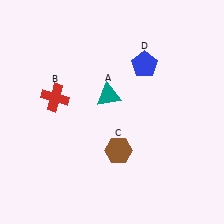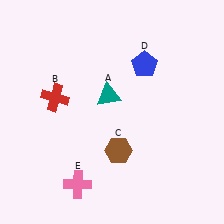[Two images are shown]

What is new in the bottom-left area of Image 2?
A pink cross (E) was added in the bottom-left area of Image 2.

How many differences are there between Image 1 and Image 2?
There is 1 difference between the two images.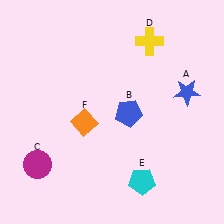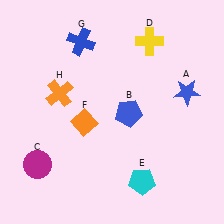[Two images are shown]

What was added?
A blue cross (G), an orange cross (H) were added in Image 2.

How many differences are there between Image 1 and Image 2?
There are 2 differences between the two images.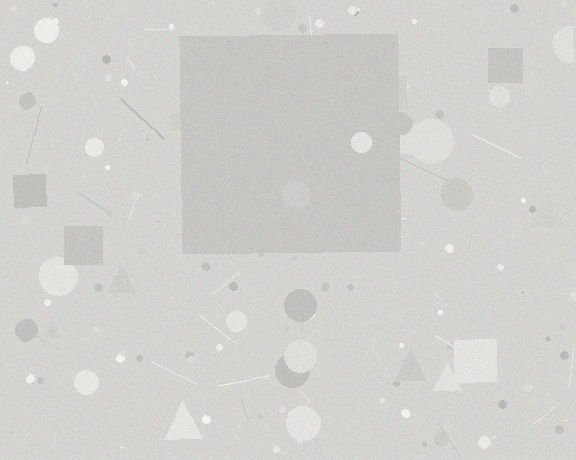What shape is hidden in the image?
A square is hidden in the image.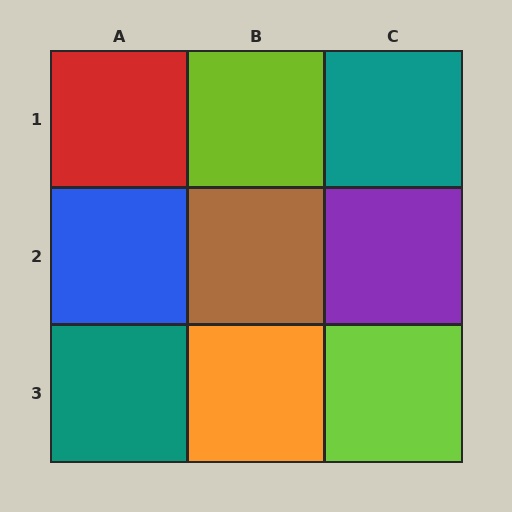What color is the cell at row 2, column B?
Brown.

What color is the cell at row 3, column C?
Lime.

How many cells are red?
1 cell is red.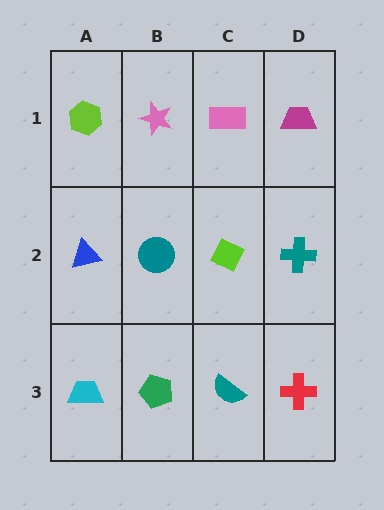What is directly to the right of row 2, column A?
A teal circle.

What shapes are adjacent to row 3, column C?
A lime diamond (row 2, column C), a green pentagon (row 3, column B), a red cross (row 3, column D).